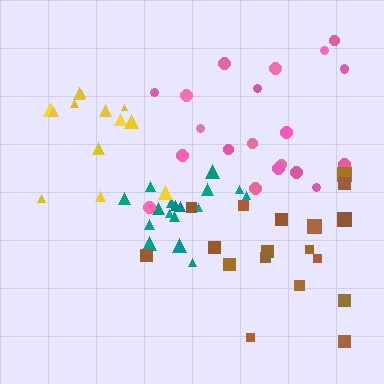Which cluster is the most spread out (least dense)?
Pink.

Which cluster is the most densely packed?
Teal.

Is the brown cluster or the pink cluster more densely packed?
Brown.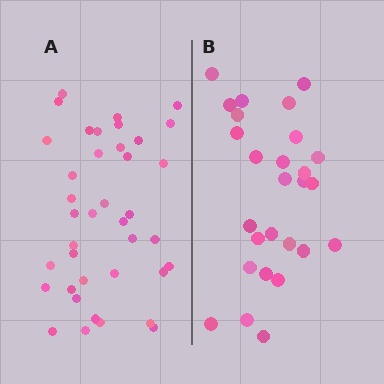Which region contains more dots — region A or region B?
Region A (the left region) has more dots.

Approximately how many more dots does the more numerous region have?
Region A has roughly 12 or so more dots than region B.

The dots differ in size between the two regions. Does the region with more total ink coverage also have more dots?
No. Region B has more total ink coverage because its dots are larger, but region A actually contains more individual dots. Total area can be misleading — the number of items is what matters here.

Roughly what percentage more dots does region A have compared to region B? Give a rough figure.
About 45% more.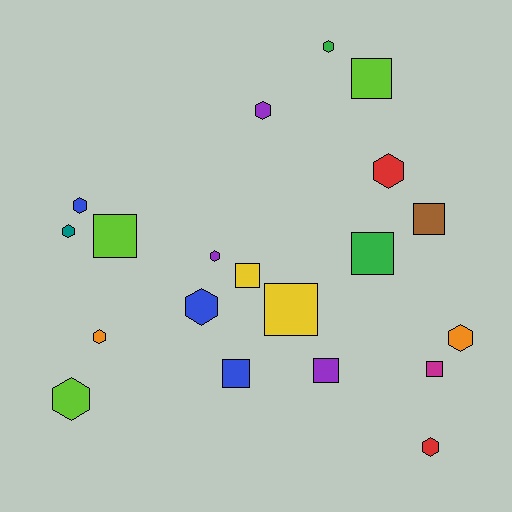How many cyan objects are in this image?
There are no cyan objects.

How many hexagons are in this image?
There are 11 hexagons.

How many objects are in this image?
There are 20 objects.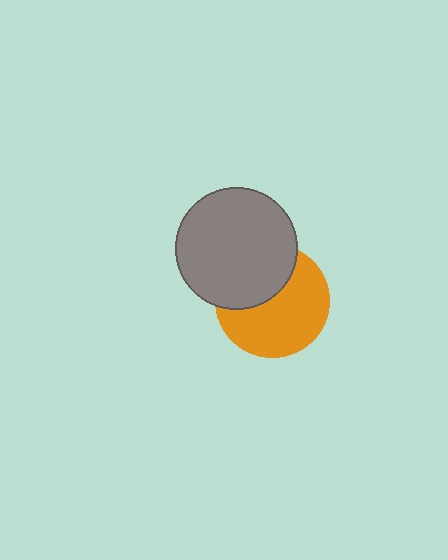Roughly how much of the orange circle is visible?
About half of it is visible (roughly 62%).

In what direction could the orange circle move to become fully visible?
The orange circle could move down. That would shift it out from behind the gray circle entirely.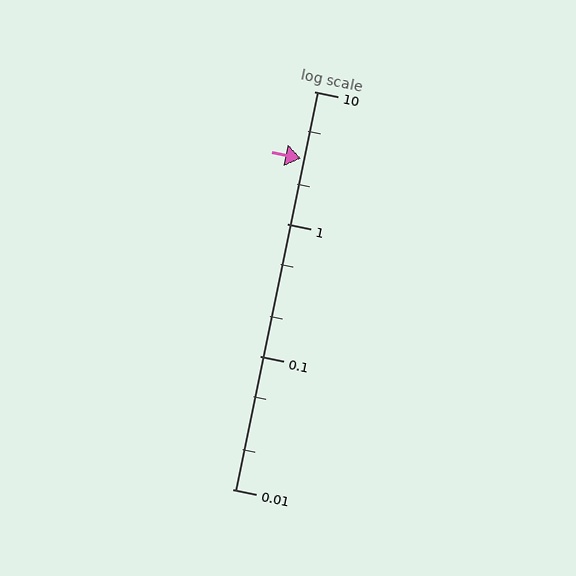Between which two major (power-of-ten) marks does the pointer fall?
The pointer is between 1 and 10.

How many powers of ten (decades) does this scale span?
The scale spans 3 decades, from 0.01 to 10.